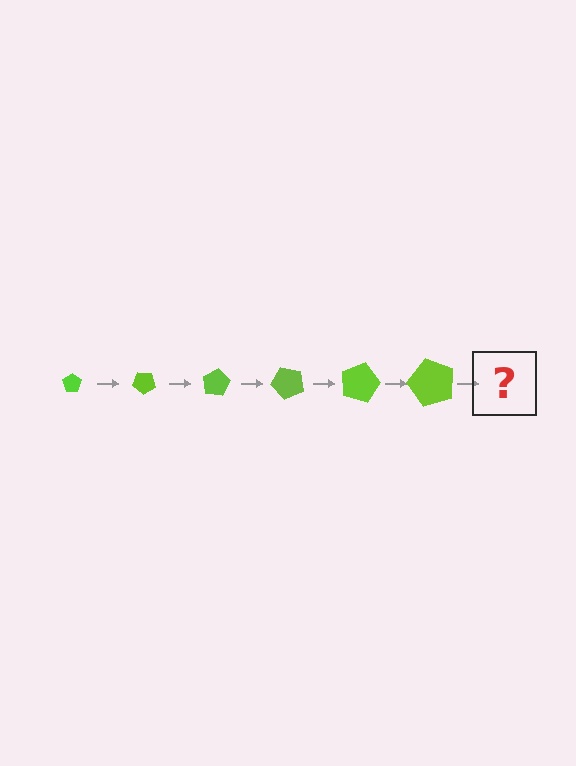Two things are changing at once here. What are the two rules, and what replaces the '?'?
The two rules are that the pentagon grows larger each step and it rotates 40 degrees each step. The '?' should be a pentagon, larger than the previous one and rotated 240 degrees from the start.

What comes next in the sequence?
The next element should be a pentagon, larger than the previous one and rotated 240 degrees from the start.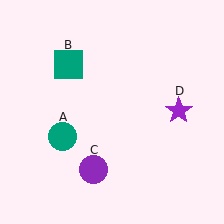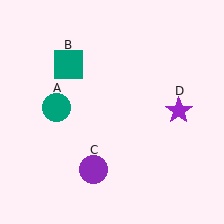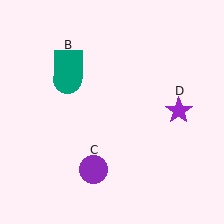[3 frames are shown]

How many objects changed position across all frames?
1 object changed position: teal circle (object A).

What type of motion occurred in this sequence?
The teal circle (object A) rotated clockwise around the center of the scene.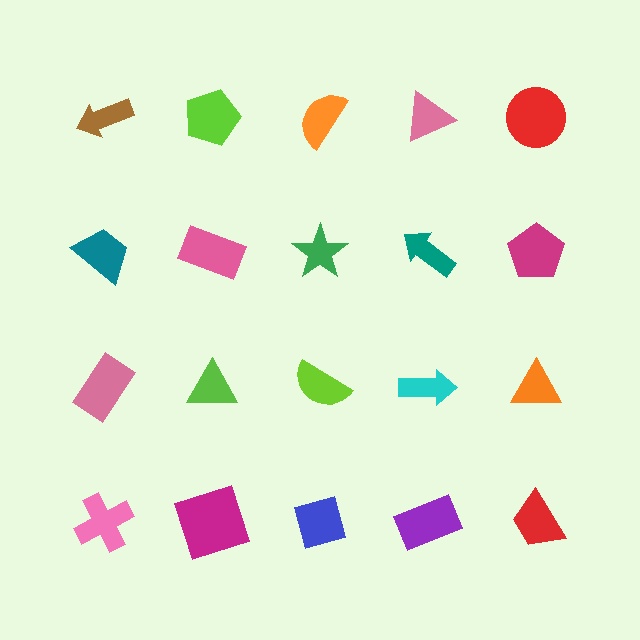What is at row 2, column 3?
A green star.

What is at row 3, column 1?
A pink rectangle.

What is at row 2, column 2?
A pink rectangle.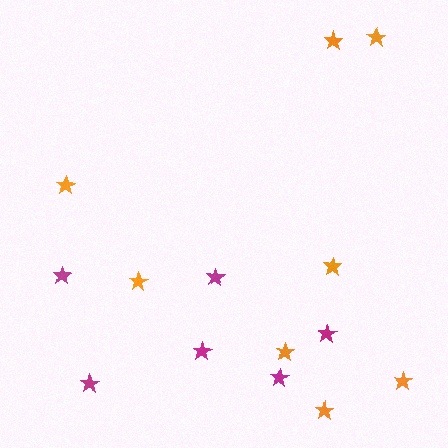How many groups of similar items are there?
There are 2 groups: one group of magenta stars (6) and one group of orange stars (8).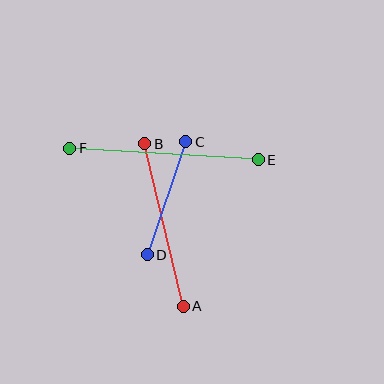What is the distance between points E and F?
The distance is approximately 189 pixels.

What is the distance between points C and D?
The distance is approximately 119 pixels.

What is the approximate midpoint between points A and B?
The midpoint is at approximately (164, 225) pixels.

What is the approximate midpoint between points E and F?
The midpoint is at approximately (164, 154) pixels.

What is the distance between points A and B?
The distance is approximately 167 pixels.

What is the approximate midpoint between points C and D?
The midpoint is at approximately (166, 198) pixels.